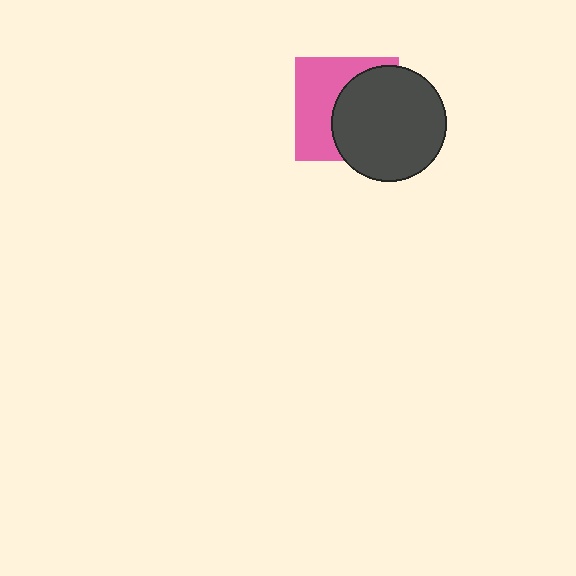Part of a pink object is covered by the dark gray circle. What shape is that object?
It is a square.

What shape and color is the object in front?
The object in front is a dark gray circle.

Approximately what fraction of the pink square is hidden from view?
Roughly 53% of the pink square is hidden behind the dark gray circle.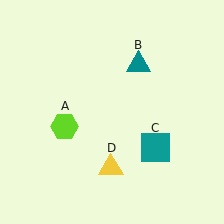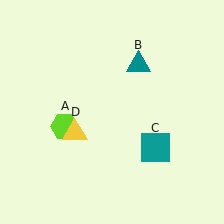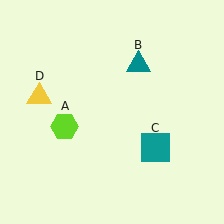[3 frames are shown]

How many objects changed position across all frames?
1 object changed position: yellow triangle (object D).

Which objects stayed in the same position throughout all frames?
Lime hexagon (object A) and teal triangle (object B) and teal square (object C) remained stationary.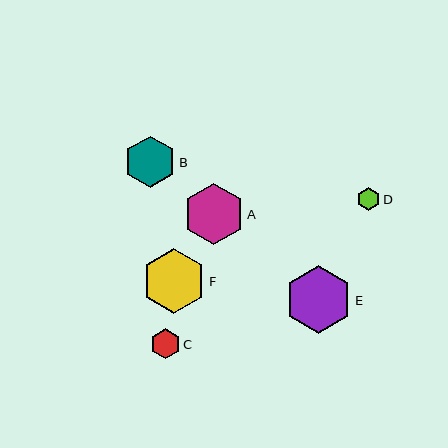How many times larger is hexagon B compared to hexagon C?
Hexagon B is approximately 1.7 times the size of hexagon C.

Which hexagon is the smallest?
Hexagon D is the smallest with a size of approximately 22 pixels.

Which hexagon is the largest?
Hexagon E is the largest with a size of approximately 68 pixels.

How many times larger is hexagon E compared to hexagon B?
Hexagon E is approximately 1.3 times the size of hexagon B.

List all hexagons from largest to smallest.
From largest to smallest: E, F, A, B, C, D.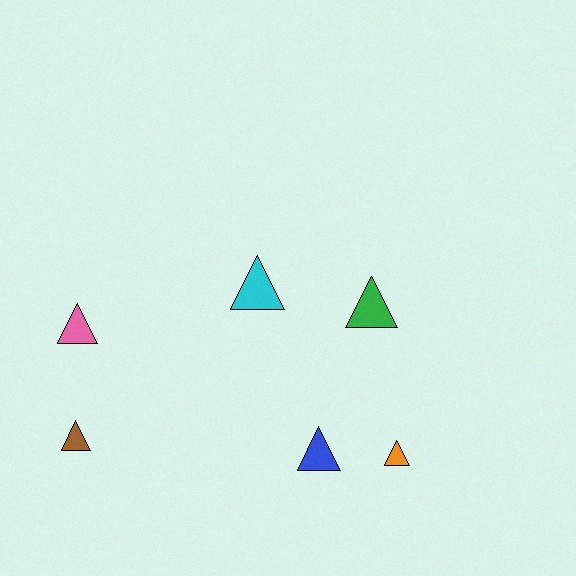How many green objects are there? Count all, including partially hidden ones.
There is 1 green object.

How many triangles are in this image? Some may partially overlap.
There are 6 triangles.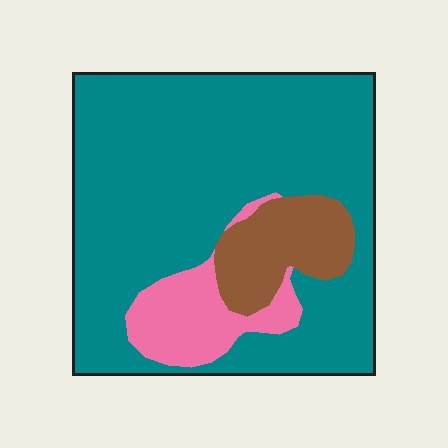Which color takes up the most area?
Teal, at roughly 75%.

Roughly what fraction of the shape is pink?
Pink takes up about one eighth (1/8) of the shape.